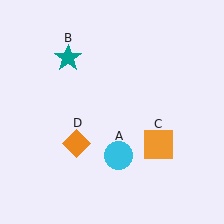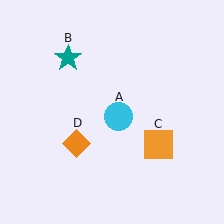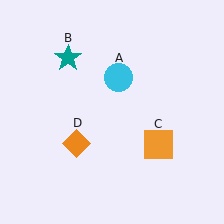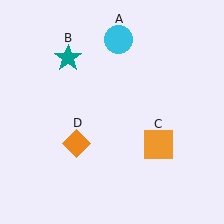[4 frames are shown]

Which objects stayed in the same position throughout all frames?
Teal star (object B) and orange square (object C) and orange diamond (object D) remained stationary.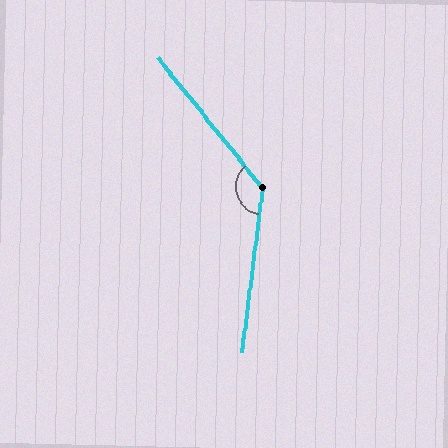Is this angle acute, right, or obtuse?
It is obtuse.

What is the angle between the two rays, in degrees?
Approximately 134 degrees.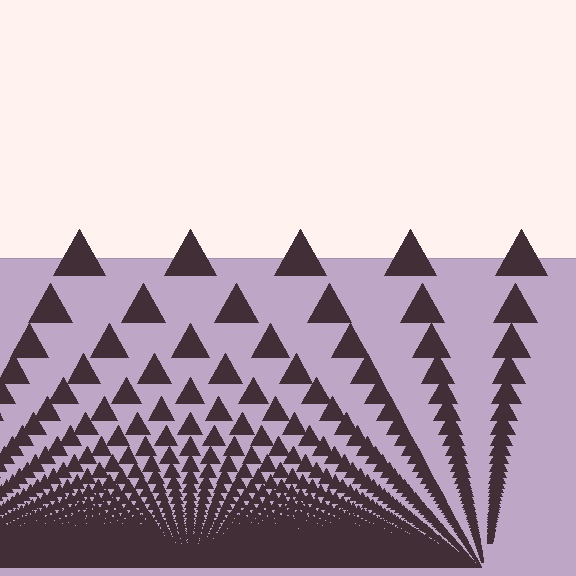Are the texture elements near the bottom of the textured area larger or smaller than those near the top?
Smaller. The gradient is inverted — elements near the bottom are smaller and denser.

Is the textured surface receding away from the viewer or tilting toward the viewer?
The surface appears to tilt toward the viewer. Texture elements get larger and sparser toward the top.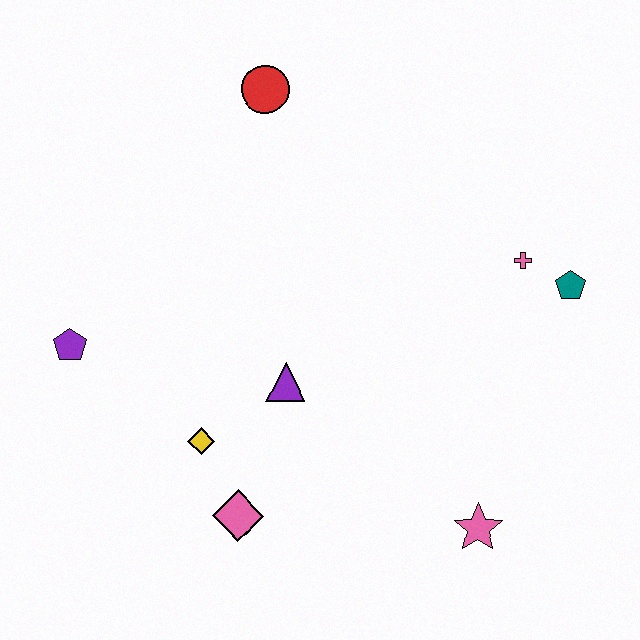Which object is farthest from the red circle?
The pink star is farthest from the red circle.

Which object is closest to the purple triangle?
The yellow diamond is closest to the purple triangle.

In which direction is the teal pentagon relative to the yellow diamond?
The teal pentagon is to the right of the yellow diamond.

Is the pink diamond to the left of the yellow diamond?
No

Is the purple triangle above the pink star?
Yes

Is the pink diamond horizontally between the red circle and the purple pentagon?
Yes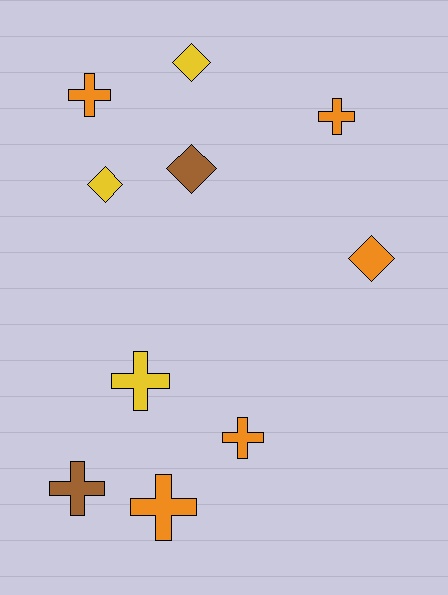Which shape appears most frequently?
Cross, with 6 objects.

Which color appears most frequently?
Orange, with 5 objects.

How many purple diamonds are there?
There are no purple diamonds.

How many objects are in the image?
There are 10 objects.